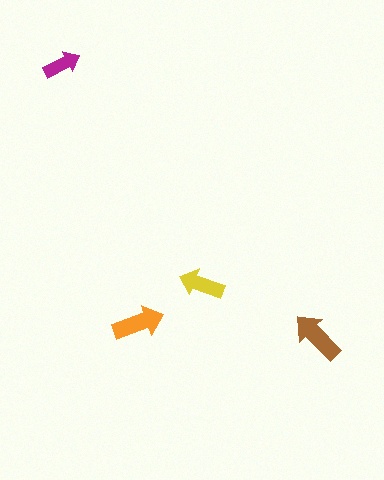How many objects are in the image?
There are 4 objects in the image.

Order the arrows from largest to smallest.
the brown one, the orange one, the yellow one, the magenta one.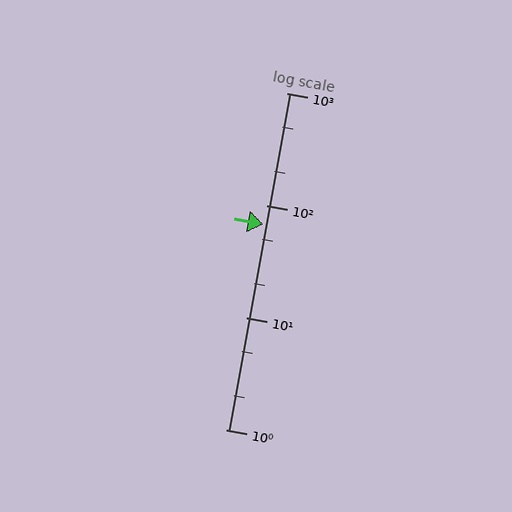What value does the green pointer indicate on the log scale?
The pointer indicates approximately 68.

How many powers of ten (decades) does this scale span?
The scale spans 3 decades, from 1 to 1000.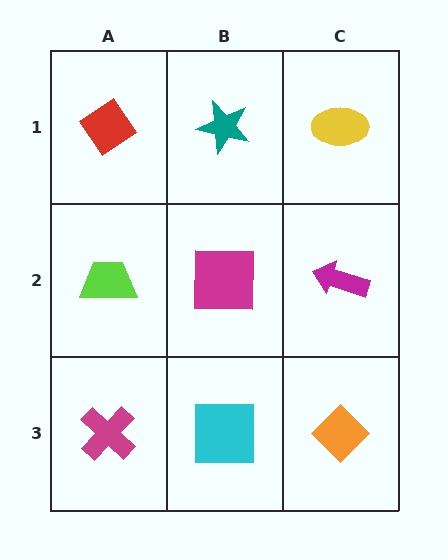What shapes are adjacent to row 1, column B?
A magenta square (row 2, column B), a red diamond (row 1, column A), a yellow ellipse (row 1, column C).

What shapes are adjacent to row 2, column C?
A yellow ellipse (row 1, column C), an orange diamond (row 3, column C), a magenta square (row 2, column B).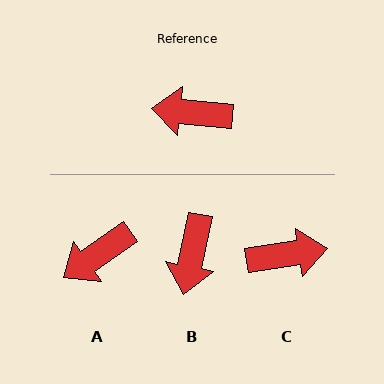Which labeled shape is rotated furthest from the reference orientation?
C, about 165 degrees away.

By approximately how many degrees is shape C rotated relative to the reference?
Approximately 165 degrees clockwise.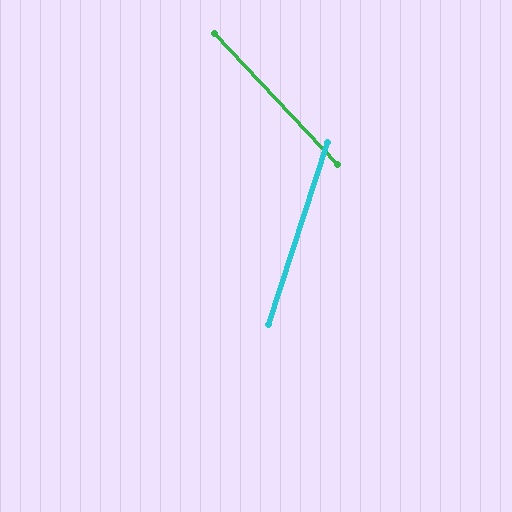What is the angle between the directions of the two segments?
Approximately 61 degrees.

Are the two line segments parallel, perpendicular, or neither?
Neither parallel nor perpendicular — they differ by about 61°.